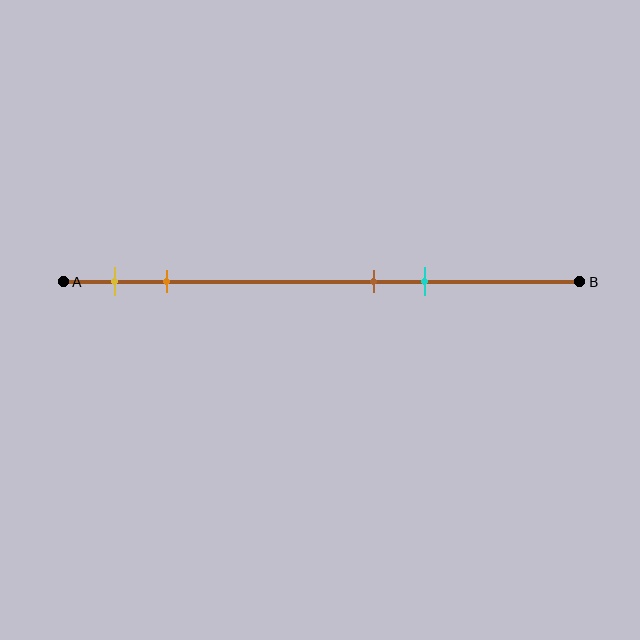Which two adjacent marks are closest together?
The brown and cyan marks are the closest adjacent pair.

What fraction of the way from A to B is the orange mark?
The orange mark is approximately 20% (0.2) of the way from A to B.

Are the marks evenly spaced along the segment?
No, the marks are not evenly spaced.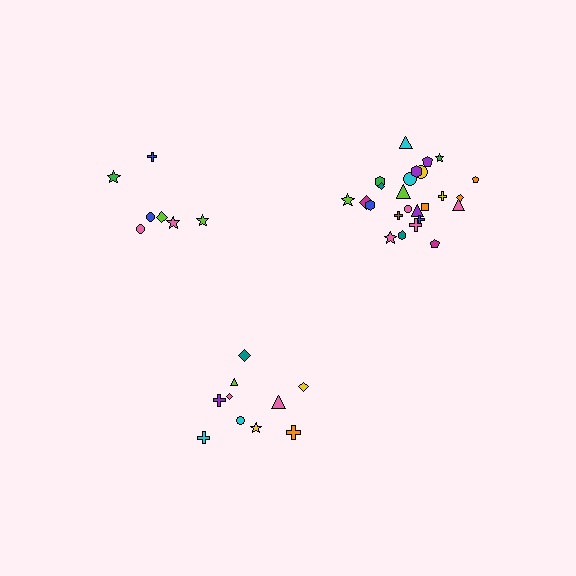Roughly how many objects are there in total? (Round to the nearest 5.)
Roughly 40 objects in total.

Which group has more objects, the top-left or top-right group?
The top-right group.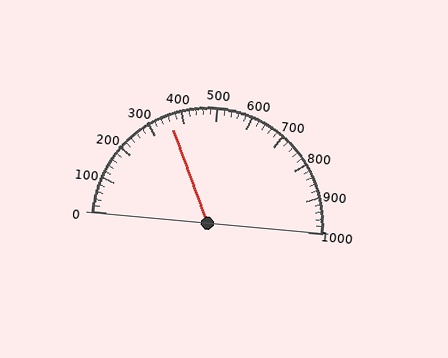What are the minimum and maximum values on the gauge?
The gauge ranges from 0 to 1000.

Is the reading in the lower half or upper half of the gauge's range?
The reading is in the lower half of the range (0 to 1000).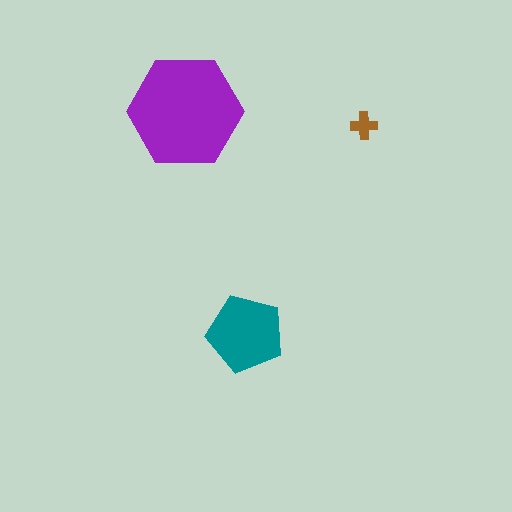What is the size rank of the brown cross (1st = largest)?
3rd.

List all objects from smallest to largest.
The brown cross, the teal pentagon, the purple hexagon.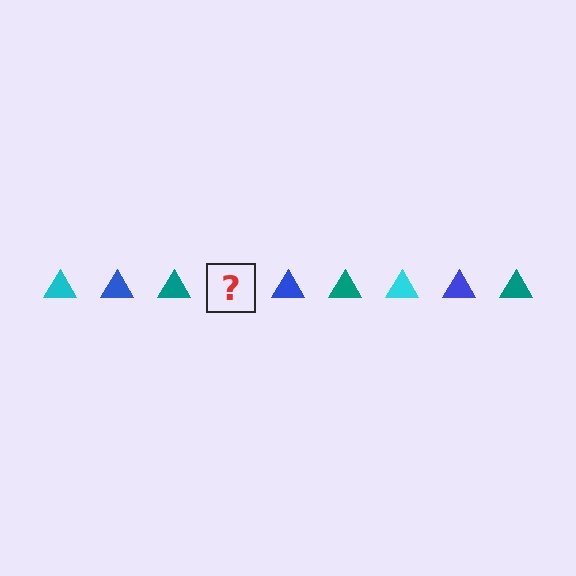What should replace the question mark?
The question mark should be replaced with a cyan triangle.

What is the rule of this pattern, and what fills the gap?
The rule is that the pattern cycles through cyan, blue, teal triangles. The gap should be filled with a cyan triangle.